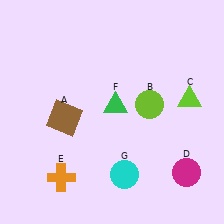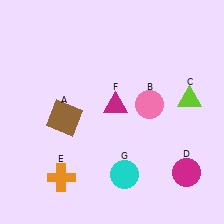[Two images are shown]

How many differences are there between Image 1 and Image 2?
There are 2 differences between the two images.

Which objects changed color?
B changed from lime to pink. F changed from green to magenta.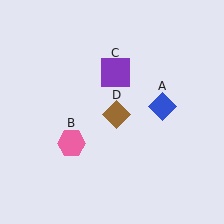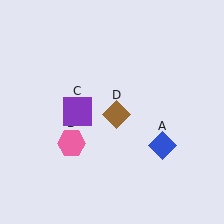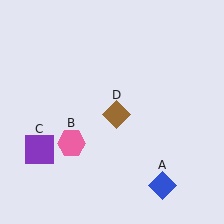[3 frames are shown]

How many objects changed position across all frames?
2 objects changed position: blue diamond (object A), purple square (object C).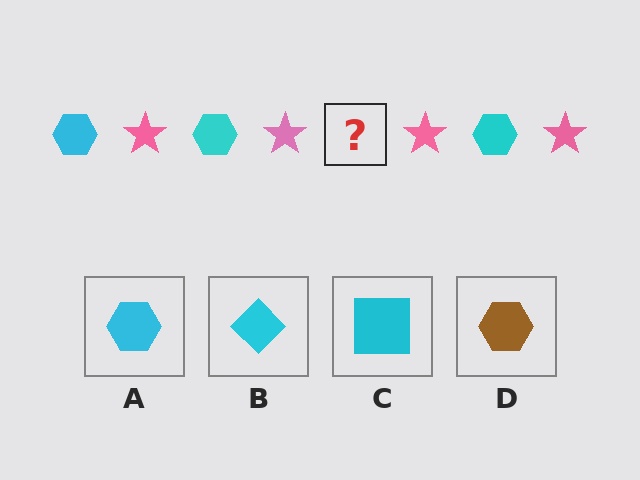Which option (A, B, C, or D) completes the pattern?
A.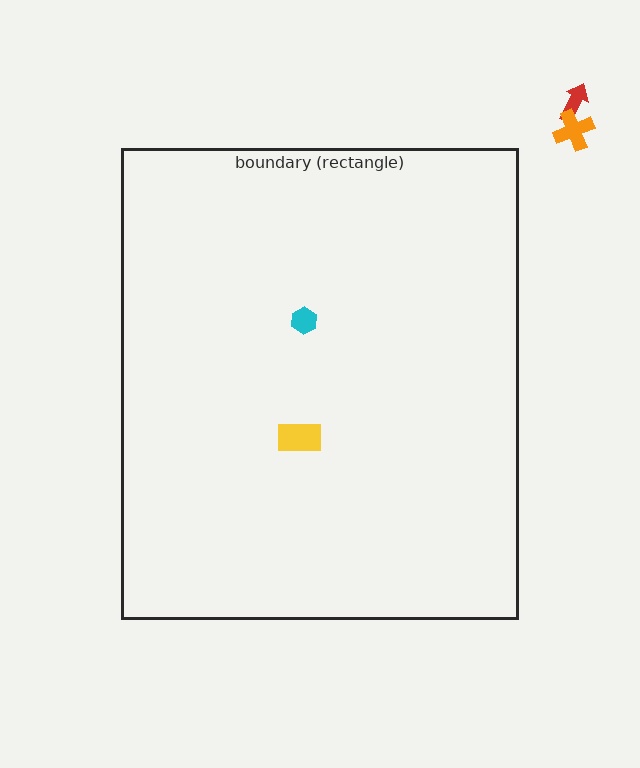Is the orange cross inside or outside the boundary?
Outside.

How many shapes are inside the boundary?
2 inside, 2 outside.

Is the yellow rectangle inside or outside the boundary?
Inside.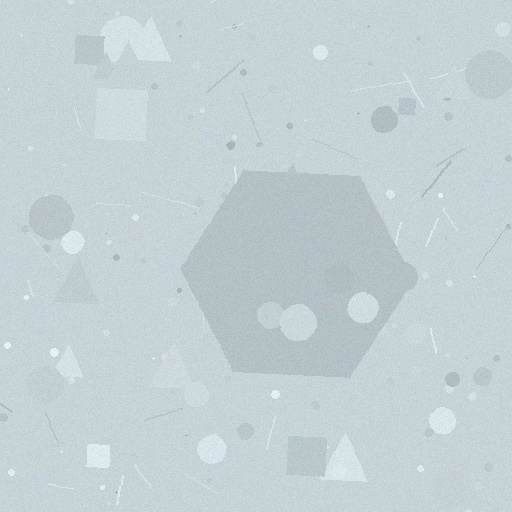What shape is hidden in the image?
A hexagon is hidden in the image.